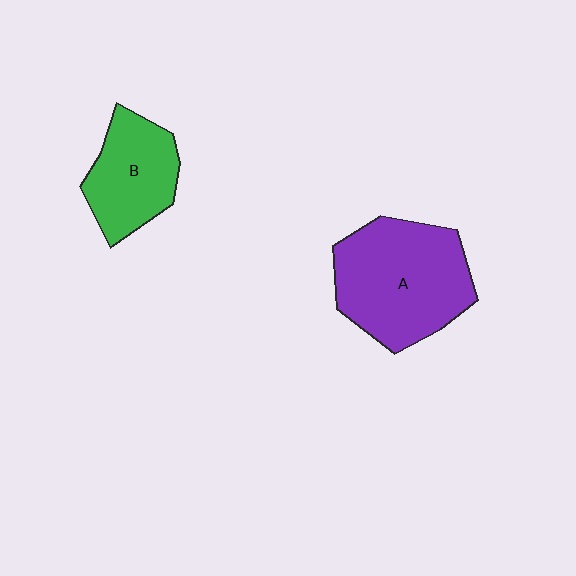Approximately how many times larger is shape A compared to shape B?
Approximately 1.6 times.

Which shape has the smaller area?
Shape B (green).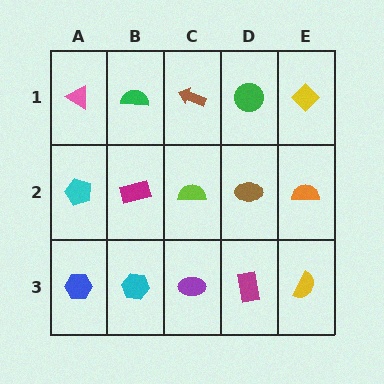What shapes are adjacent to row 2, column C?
A brown arrow (row 1, column C), a purple ellipse (row 3, column C), a magenta rectangle (row 2, column B), a brown ellipse (row 2, column D).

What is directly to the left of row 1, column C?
A green semicircle.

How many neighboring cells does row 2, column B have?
4.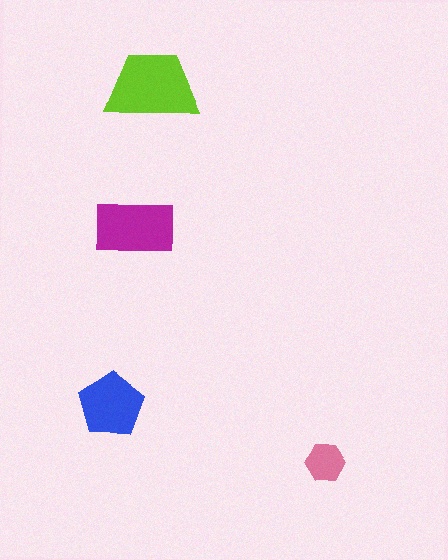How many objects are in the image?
There are 4 objects in the image.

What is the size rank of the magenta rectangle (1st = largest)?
2nd.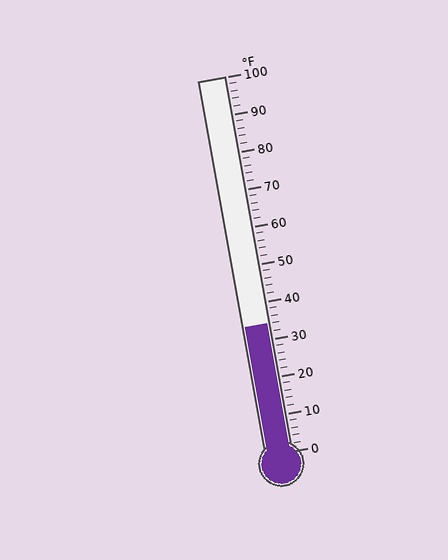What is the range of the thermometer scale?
The thermometer scale ranges from 0°F to 100°F.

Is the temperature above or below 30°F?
The temperature is above 30°F.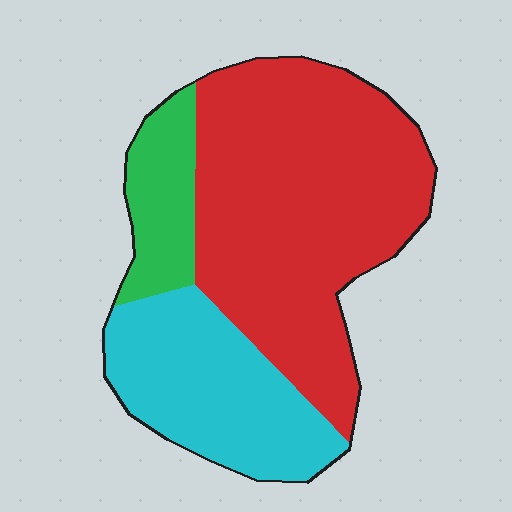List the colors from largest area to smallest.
From largest to smallest: red, cyan, green.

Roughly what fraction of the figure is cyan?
Cyan covers 28% of the figure.